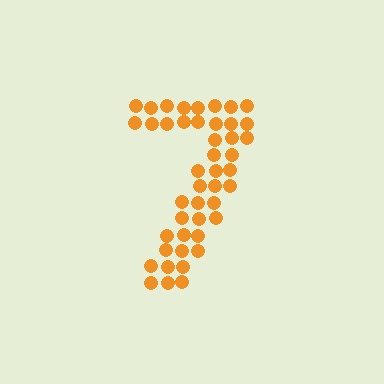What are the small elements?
The small elements are circles.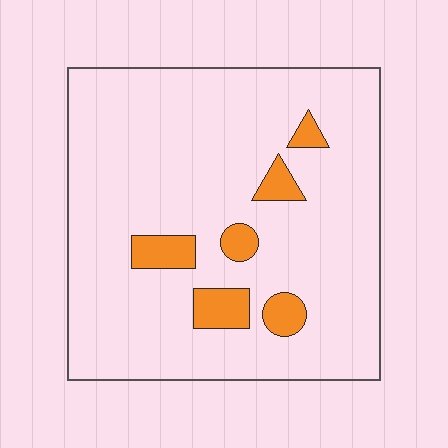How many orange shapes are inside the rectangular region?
6.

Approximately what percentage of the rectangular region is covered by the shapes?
Approximately 10%.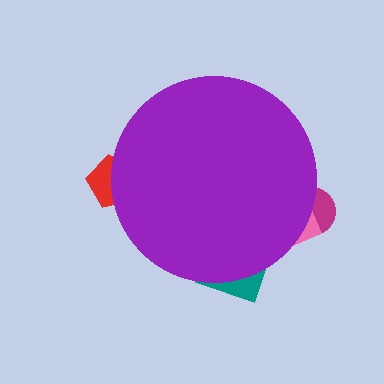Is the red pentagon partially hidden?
Yes, the red pentagon is partially hidden behind the purple circle.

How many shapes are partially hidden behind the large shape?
4 shapes are partially hidden.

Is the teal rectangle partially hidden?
Yes, the teal rectangle is partially hidden behind the purple circle.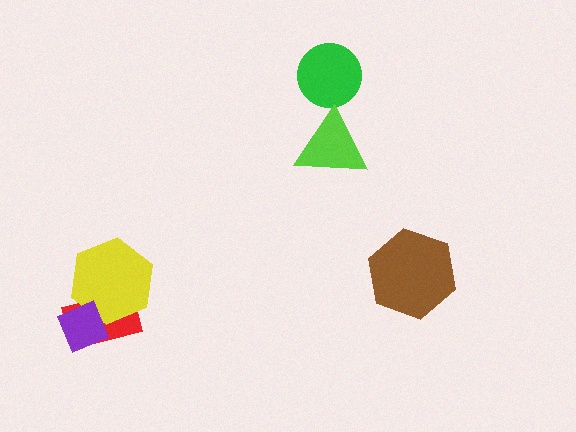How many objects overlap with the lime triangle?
0 objects overlap with the lime triangle.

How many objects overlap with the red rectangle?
2 objects overlap with the red rectangle.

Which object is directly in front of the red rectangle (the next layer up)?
The yellow hexagon is directly in front of the red rectangle.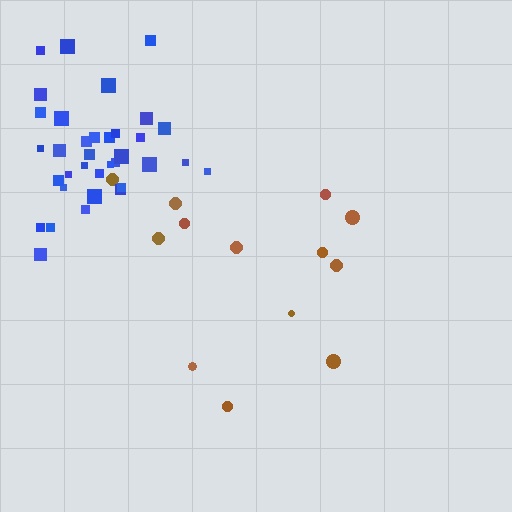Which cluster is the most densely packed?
Blue.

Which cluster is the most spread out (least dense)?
Brown.